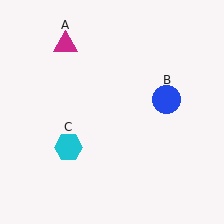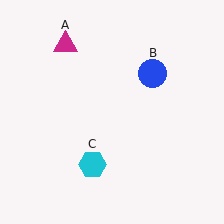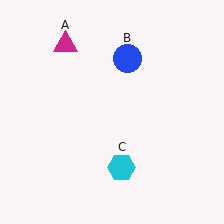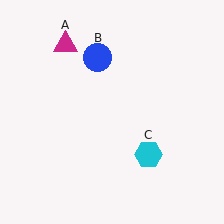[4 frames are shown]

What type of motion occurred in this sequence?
The blue circle (object B), cyan hexagon (object C) rotated counterclockwise around the center of the scene.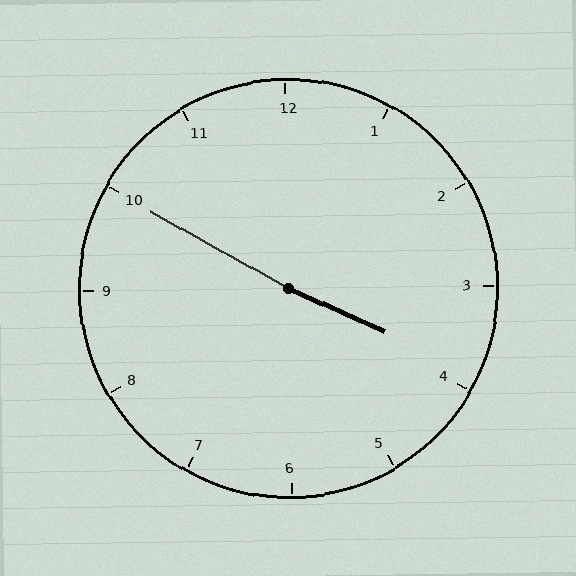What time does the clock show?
3:50.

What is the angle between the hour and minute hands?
Approximately 175 degrees.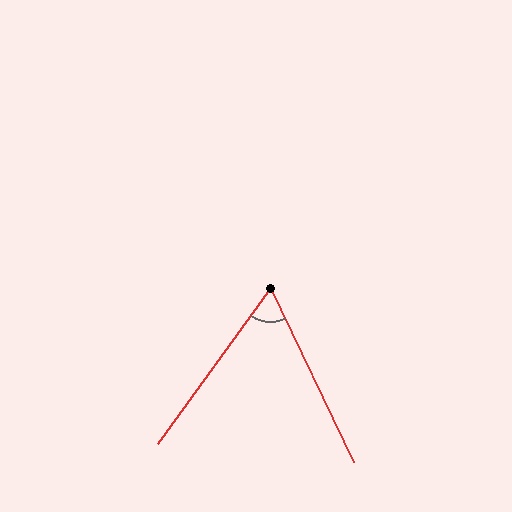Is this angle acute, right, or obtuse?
It is acute.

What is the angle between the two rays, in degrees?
Approximately 62 degrees.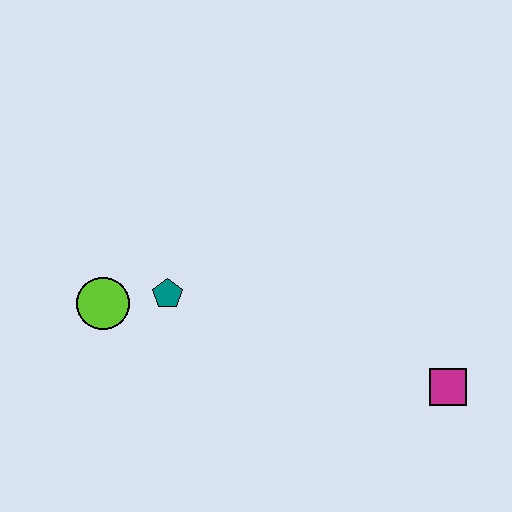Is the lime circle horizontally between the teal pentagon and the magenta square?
No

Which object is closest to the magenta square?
The teal pentagon is closest to the magenta square.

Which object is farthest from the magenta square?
The lime circle is farthest from the magenta square.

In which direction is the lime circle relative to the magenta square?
The lime circle is to the left of the magenta square.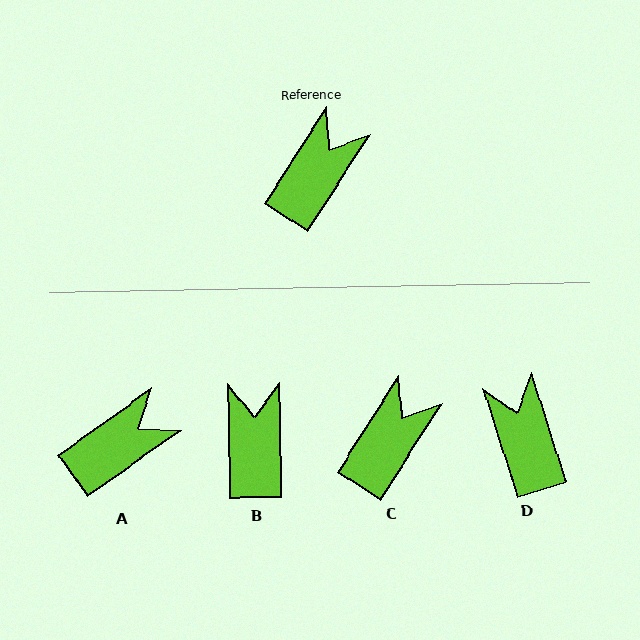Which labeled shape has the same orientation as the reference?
C.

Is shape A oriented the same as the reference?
No, it is off by about 22 degrees.